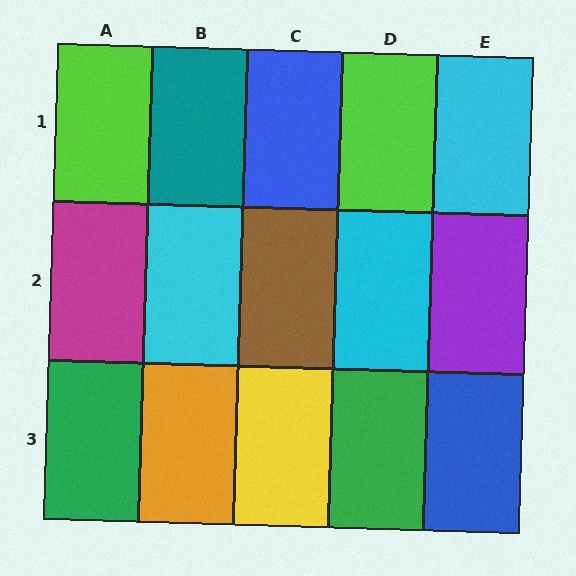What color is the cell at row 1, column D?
Lime.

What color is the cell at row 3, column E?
Blue.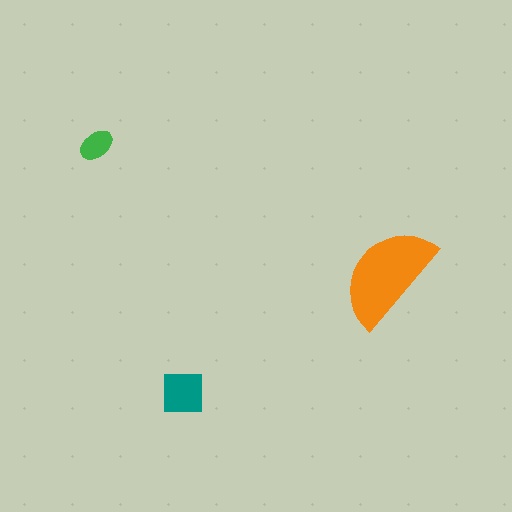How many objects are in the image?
There are 3 objects in the image.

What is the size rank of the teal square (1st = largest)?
2nd.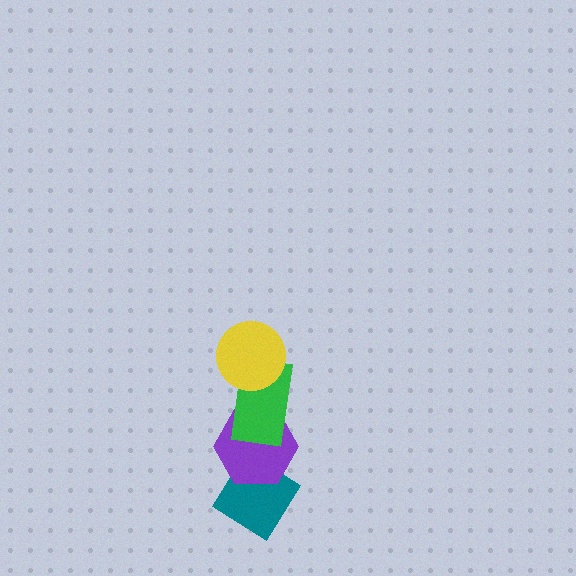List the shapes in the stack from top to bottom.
From top to bottom: the yellow circle, the green rectangle, the purple hexagon, the teal diamond.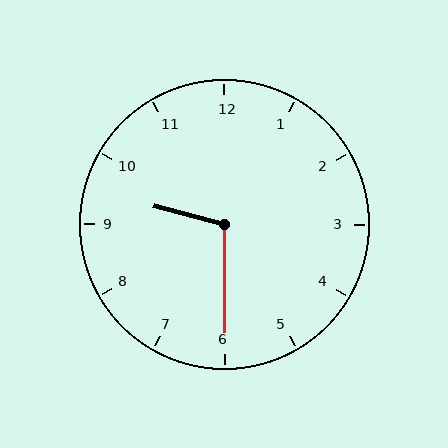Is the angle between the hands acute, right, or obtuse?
It is obtuse.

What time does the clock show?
9:30.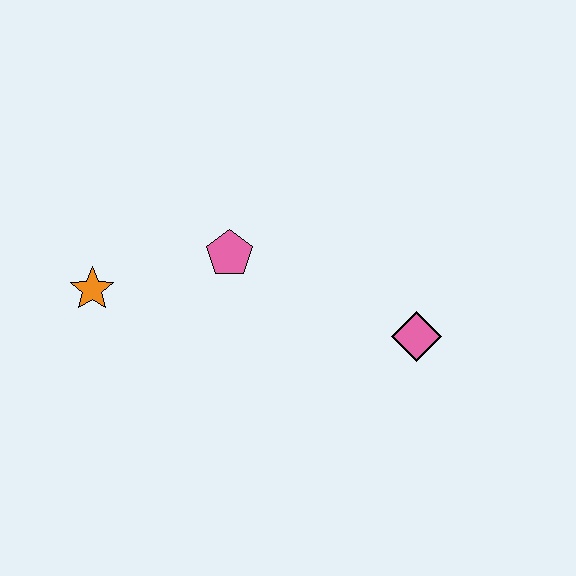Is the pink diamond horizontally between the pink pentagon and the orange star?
No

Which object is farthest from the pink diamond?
The orange star is farthest from the pink diamond.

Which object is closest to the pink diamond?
The pink pentagon is closest to the pink diamond.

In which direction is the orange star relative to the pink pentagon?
The orange star is to the left of the pink pentagon.